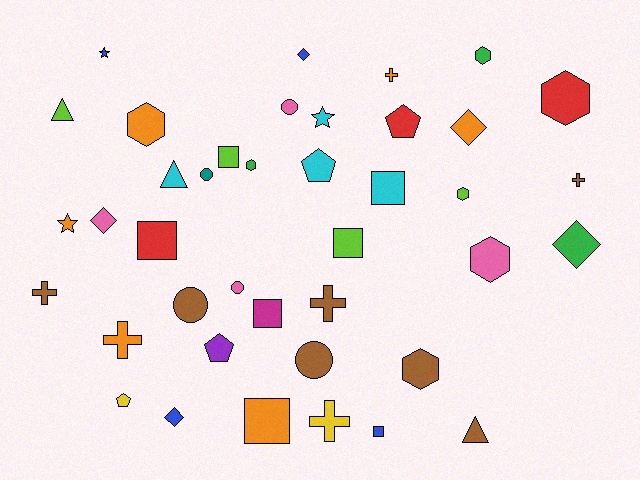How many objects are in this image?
There are 40 objects.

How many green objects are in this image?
There are 3 green objects.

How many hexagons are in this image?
There are 7 hexagons.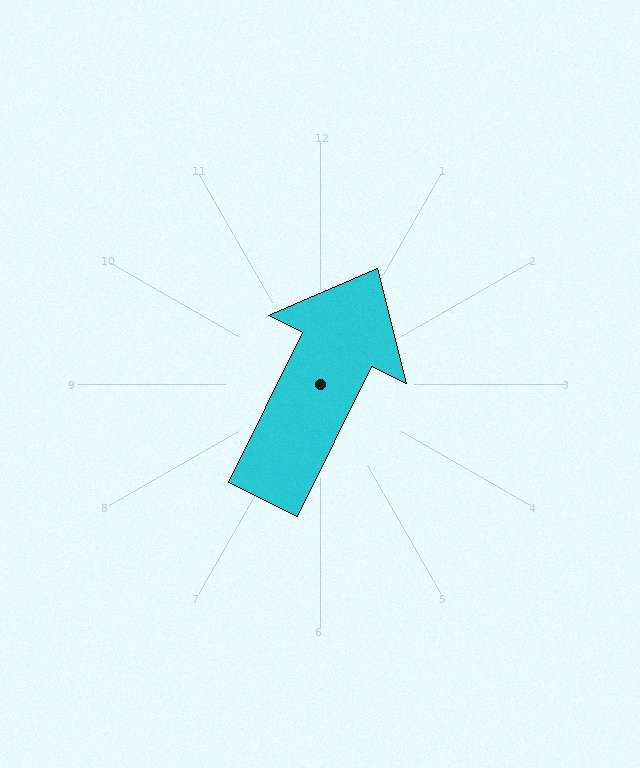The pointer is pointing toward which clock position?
Roughly 1 o'clock.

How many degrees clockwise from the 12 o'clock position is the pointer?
Approximately 26 degrees.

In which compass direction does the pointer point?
Northeast.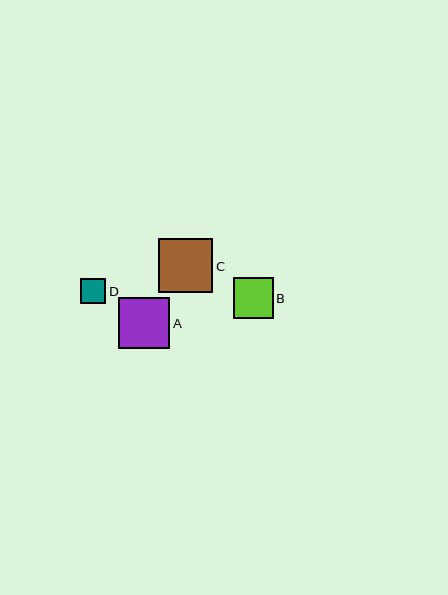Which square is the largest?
Square C is the largest with a size of approximately 55 pixels.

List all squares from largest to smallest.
From largest to smallest: C, A, B, D.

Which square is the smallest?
Square D is the smallest with a size of approximately 25 pixels.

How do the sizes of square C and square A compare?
Square C and square A are approximately the same size.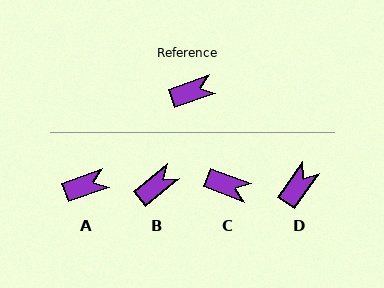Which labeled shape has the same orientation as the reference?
A.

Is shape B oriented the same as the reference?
No, it is off by about 20 degrees.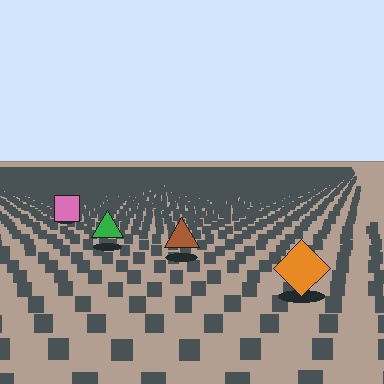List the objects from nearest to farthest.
From nearest to farthest: the orange diamond, the brown triangle, the green triangle, the pink square.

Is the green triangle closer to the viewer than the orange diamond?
No. The orange diamond is closer — you can tell from the texture gradient: the ground texture is coarser near it.